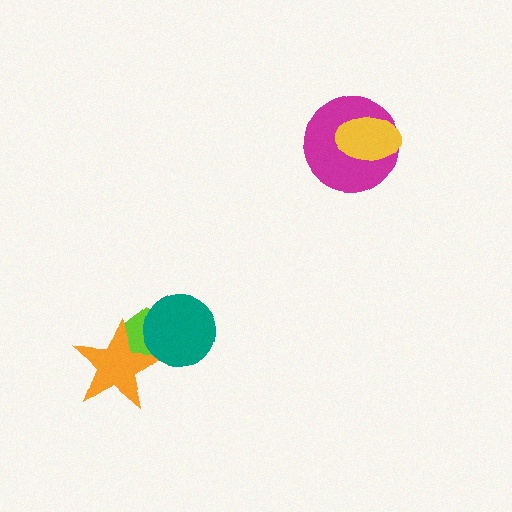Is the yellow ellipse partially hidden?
No, no other shape covers it.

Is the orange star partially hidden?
Yes, it is partially covered by another shape.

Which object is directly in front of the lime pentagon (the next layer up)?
The orange star is directly in front of the lime pentagon.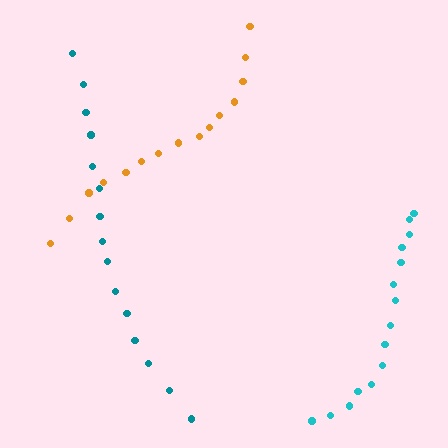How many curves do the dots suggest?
There are 3 distinct paths.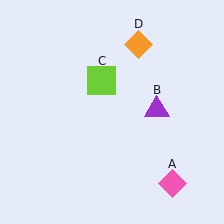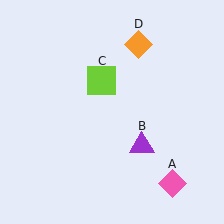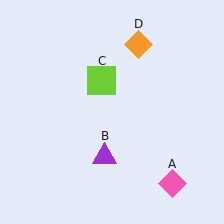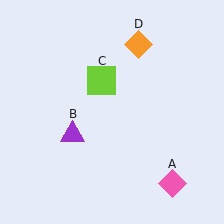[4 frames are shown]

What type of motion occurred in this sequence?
The purple triangle (object B) rotated clockwise around the center of the scene.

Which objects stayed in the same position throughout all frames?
Pink diamond (object A) and lime square (object C) and orange diamond (object D) remained stationary.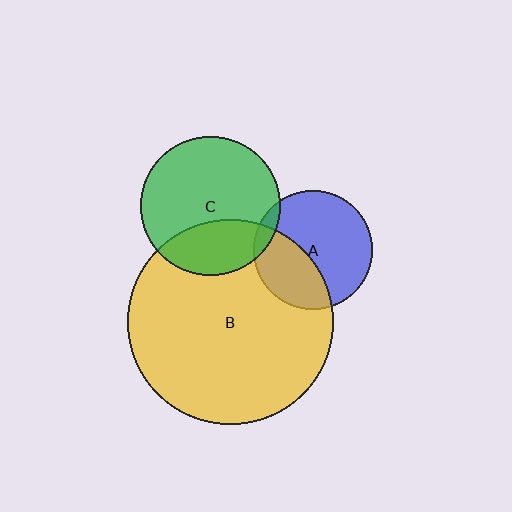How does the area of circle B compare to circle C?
Approximately 2.2 times.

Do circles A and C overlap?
Yes.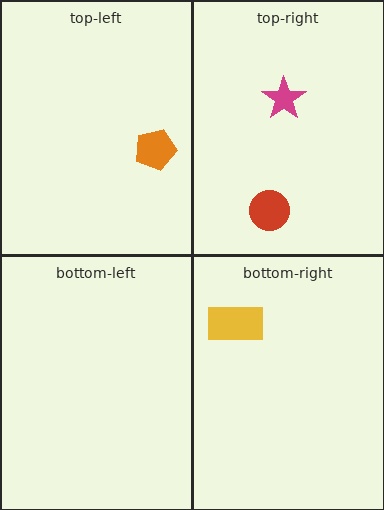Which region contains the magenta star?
The top-right region.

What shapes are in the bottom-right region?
The yellow rectangle.